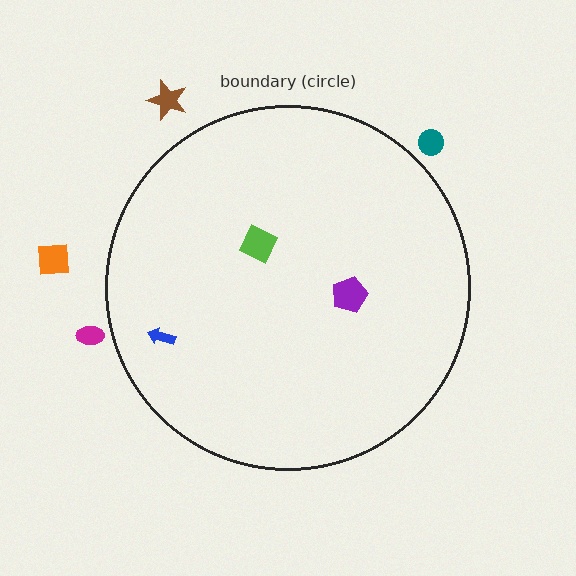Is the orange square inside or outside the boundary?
Outside.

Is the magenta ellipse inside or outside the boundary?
Outside.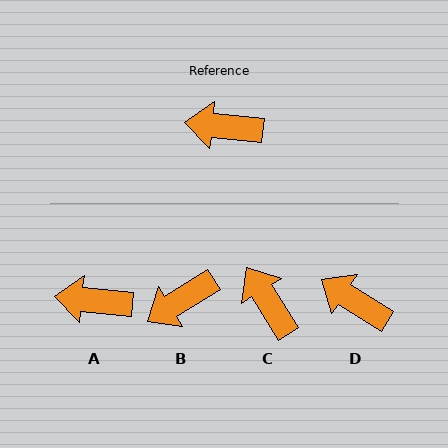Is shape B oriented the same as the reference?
No, it is off by about 37 degrees.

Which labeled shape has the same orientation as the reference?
A.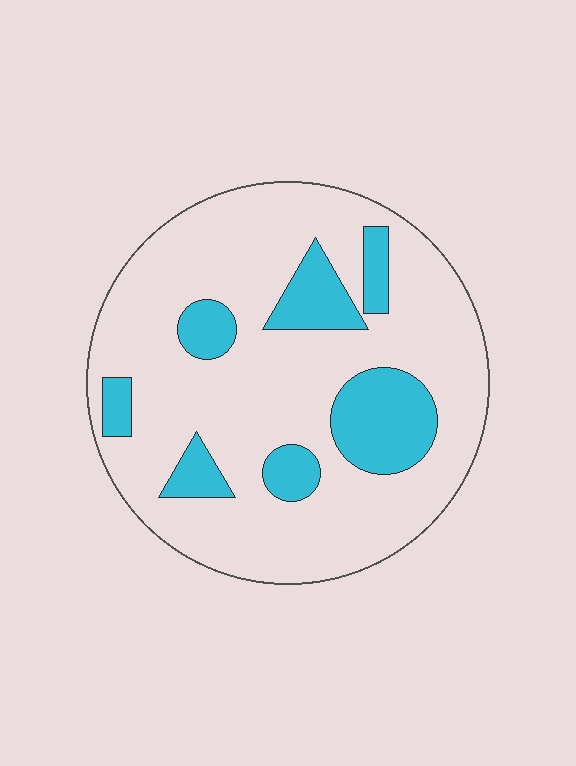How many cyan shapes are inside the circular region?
7.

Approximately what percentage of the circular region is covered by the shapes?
Approximately 20%.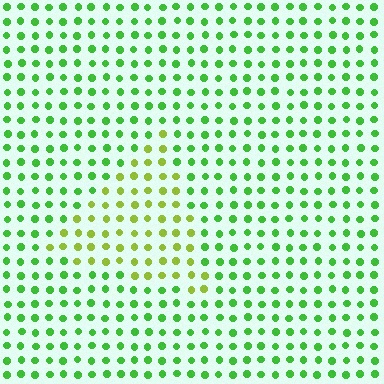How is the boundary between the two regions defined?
The boundary is defined purely by a slight shift in hue (about 37 degrees). Spacing, size, and orientation are identical on both sides.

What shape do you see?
I see a triangle.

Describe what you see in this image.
The image is filled with small green elements in a uniform arrangement. A triangle-shaped region is visible where the elements are tinted to a slightly different hue, forming a subtle color boundary.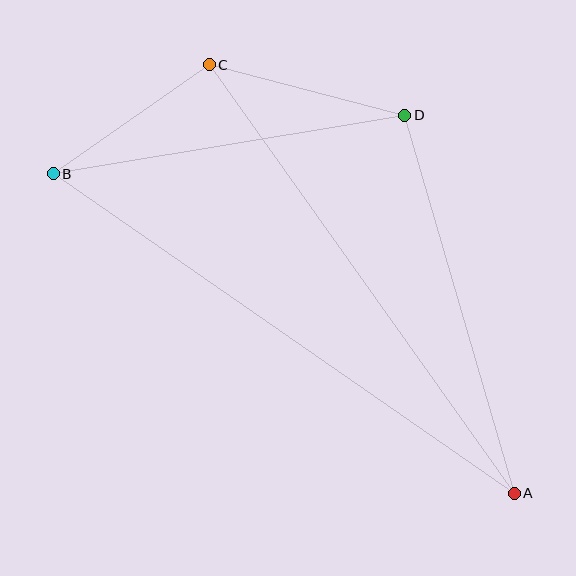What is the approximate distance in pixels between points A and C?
The distance between A and C is approximately 526 pixels.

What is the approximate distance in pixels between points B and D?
The distance between B and D is approximately 356 pixels.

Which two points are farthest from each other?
Points A and B are farthest from each other.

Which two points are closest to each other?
Points B and C are closest to each other.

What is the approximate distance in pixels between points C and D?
The distance between C and D is approximately 202 pixels.